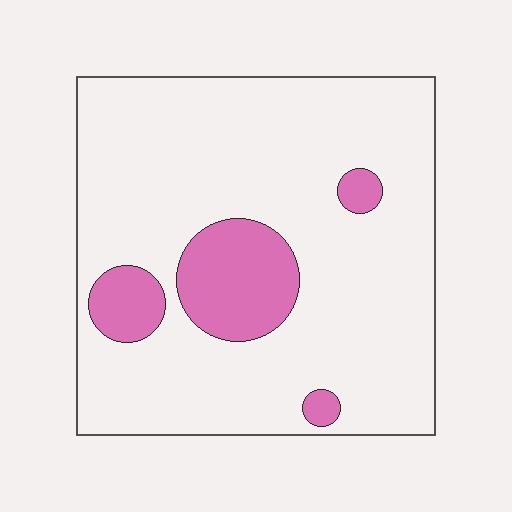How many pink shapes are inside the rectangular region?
4.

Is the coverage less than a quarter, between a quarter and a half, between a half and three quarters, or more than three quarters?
Less than a quarter.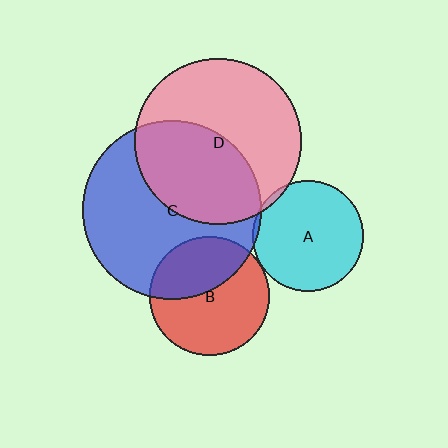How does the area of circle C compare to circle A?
Approximately 2.6 times.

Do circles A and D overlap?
Yes.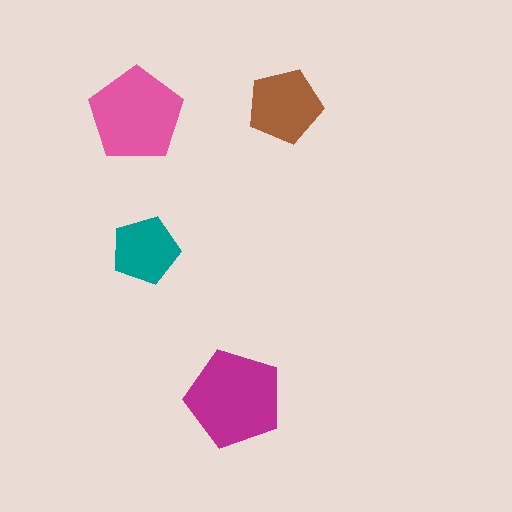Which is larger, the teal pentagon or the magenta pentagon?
The magenta one.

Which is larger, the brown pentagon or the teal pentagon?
The brown one.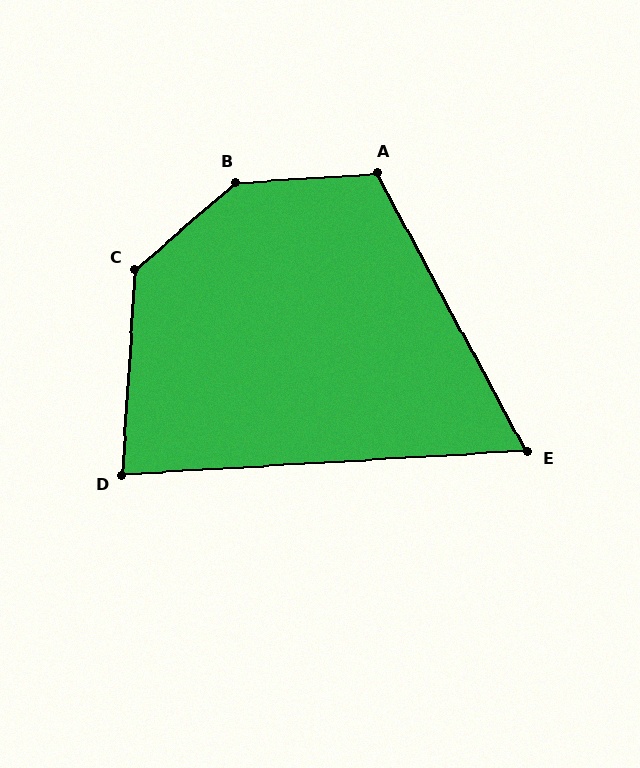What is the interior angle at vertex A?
Approximately 115 degrees (obtuse).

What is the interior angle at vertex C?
Approximately 134 degrees (obtuse).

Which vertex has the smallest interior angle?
E, at approximately 65 degrees.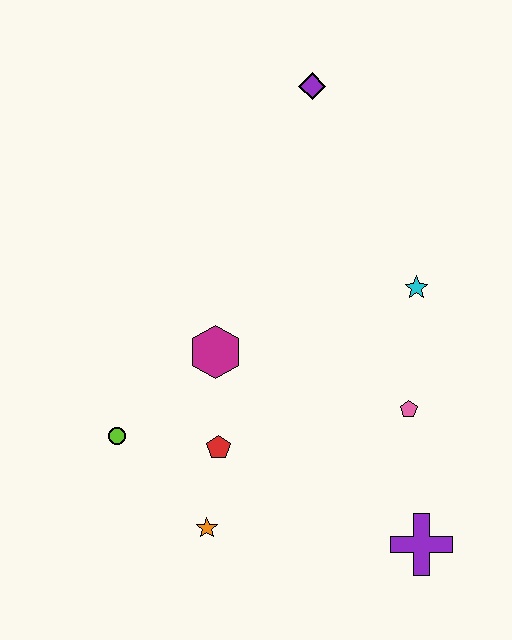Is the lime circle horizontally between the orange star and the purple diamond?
No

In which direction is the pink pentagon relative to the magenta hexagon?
The pink pentagon is to the right of the magenta hexagon.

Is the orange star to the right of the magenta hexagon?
No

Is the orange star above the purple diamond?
No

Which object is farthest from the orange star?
The purple diamond is farthest from the orange star.